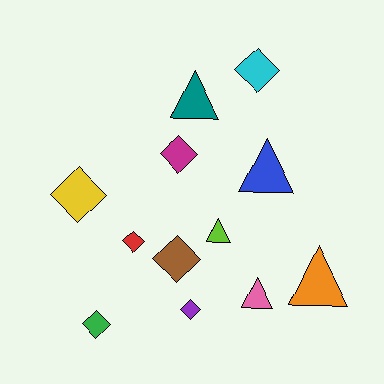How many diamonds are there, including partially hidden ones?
There are 7 diamonds.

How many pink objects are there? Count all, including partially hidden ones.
There is 1 pink object.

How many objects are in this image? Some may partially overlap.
There are 12 objects.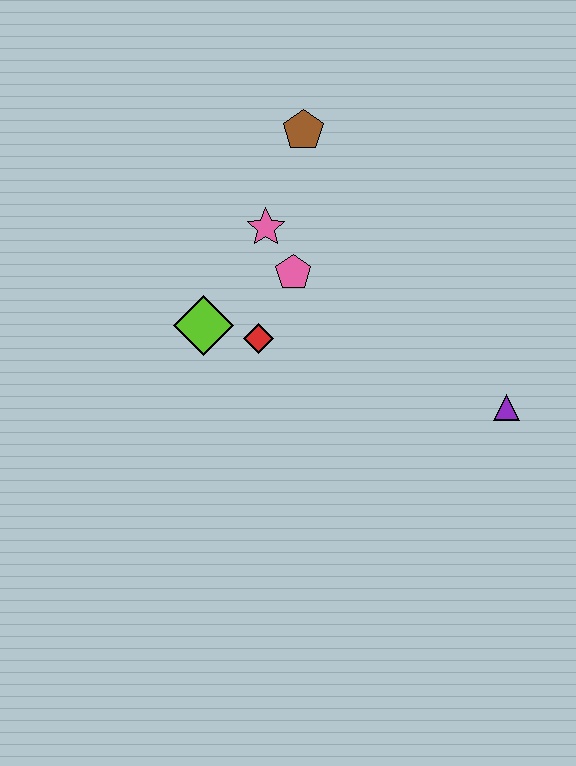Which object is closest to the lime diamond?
The red diamond is closest to the lime diamond.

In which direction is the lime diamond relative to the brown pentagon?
The lime diamond is below the brown pentagon.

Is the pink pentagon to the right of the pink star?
Yes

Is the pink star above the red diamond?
Yes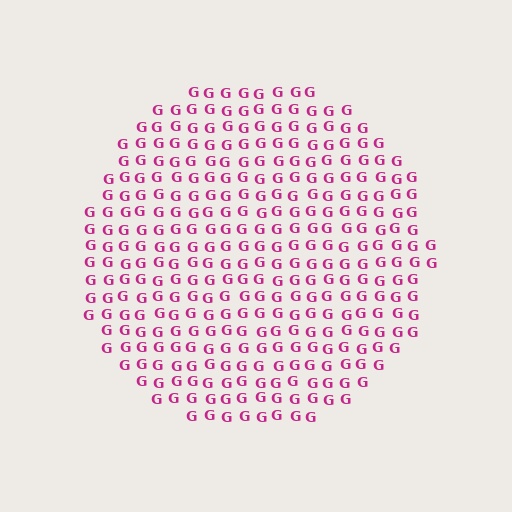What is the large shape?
The large shape is a circle.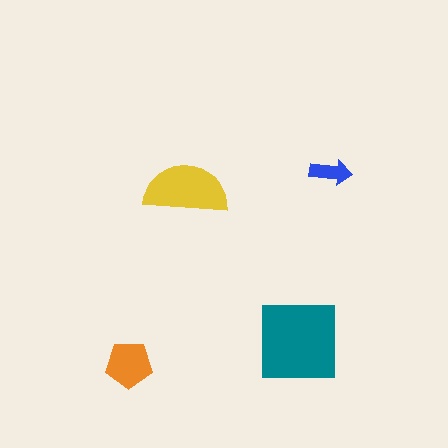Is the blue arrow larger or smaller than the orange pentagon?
Smaller.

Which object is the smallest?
The blue arrow.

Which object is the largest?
The teal square.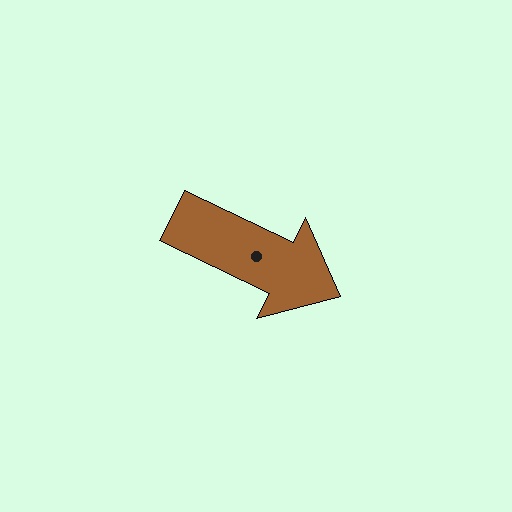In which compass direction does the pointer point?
Southeast.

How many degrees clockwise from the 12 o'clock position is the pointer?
Approximately 116 degrees.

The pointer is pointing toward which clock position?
Roughly 4 o'clock.